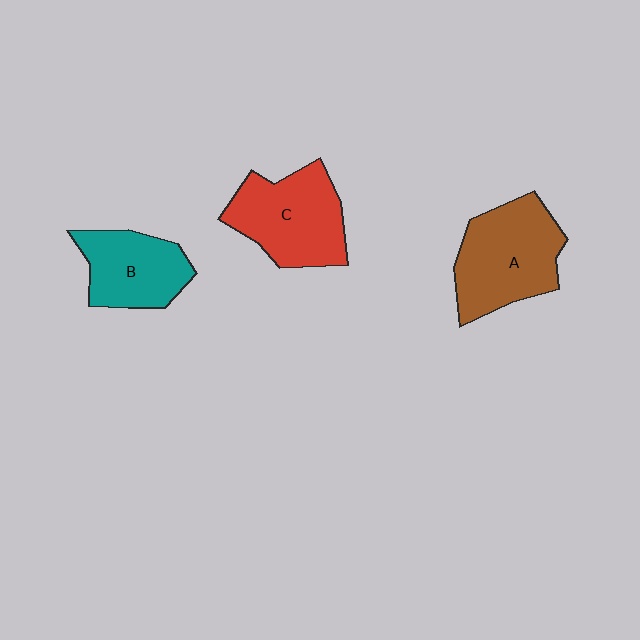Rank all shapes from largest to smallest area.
From largest to smallest: A (brown), C (red), B (teal).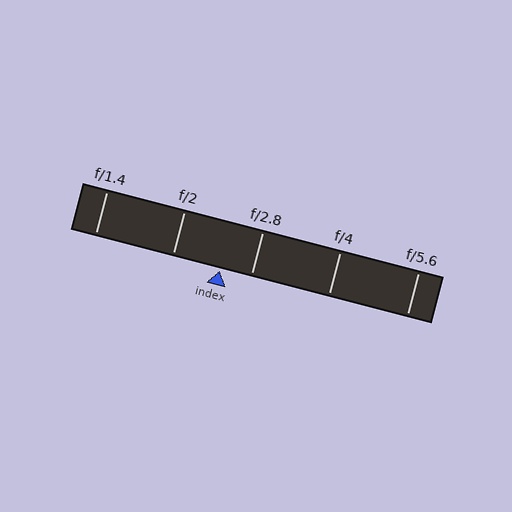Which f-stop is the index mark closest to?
The index mark is closest to f/2.8.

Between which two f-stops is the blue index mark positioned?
The index mark is between f/2 and f/2.8.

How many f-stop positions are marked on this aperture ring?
There are 5 f-stop positions marked.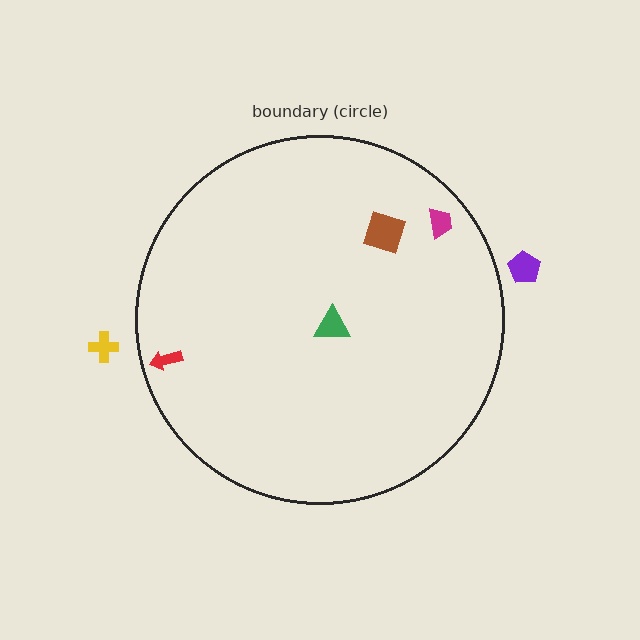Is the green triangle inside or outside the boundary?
Inside.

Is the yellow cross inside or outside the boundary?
Outside.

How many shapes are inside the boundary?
4 inside, 2 outside.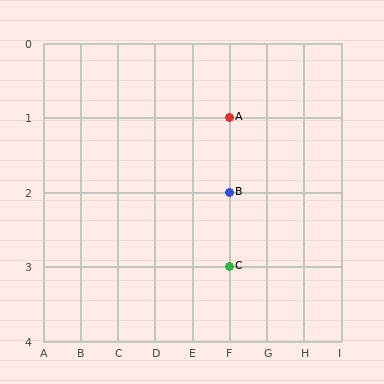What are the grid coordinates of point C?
Point C is at grid coordinates (F, 3).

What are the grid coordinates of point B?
Point B is at grid coordinates (F, 2).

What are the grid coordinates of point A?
Point A is at grid coordinates (F, 1).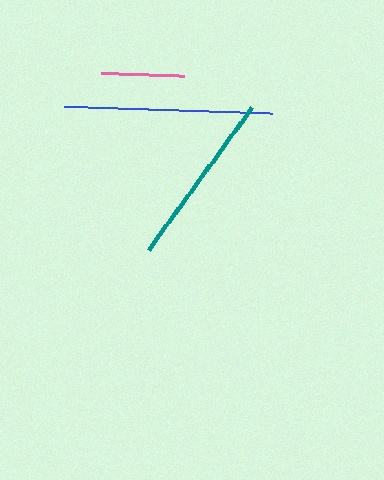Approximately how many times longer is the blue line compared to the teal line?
The blue line is approximately 1.2 times the length of the teal line.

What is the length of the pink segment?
The pink segment is approximately 83 pixels long.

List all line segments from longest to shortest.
From longest to shortest: blue, teal, pink.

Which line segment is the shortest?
The pink line is the shortest at approximately 83 pixels.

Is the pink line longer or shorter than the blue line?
The blue line is longer than the pink line.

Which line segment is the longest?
The blue line is the longest at approximately 208 pixels.